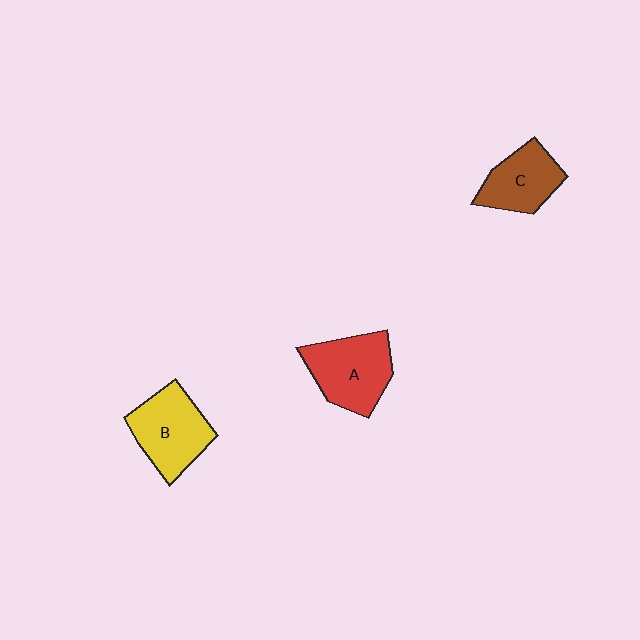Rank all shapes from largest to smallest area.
From largest to smallest: A (red), B (yellow), C (brown).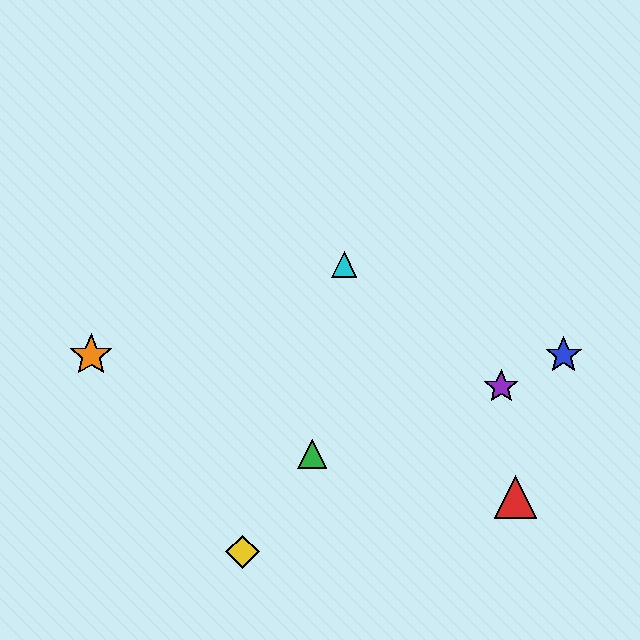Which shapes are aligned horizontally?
The blue star, the orange star are aligned horizontally.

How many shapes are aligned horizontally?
2 shapes (the blue star, the orange star) are aligned horizontally.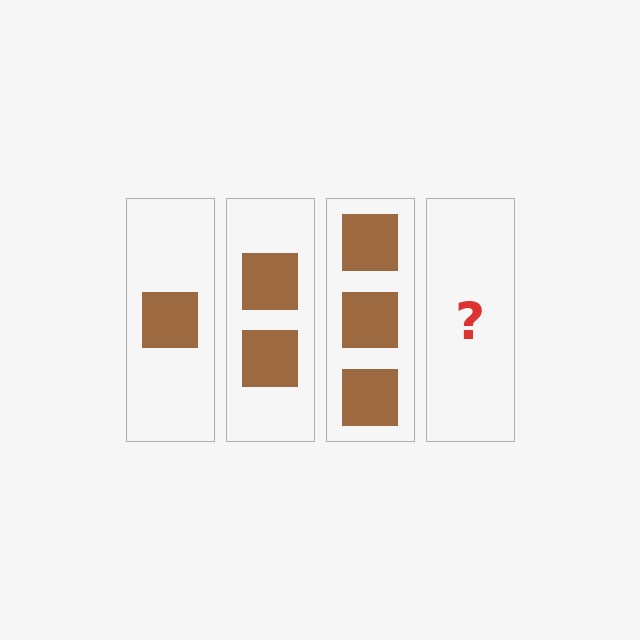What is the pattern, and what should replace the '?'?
The pattern is that each step adds one more square. The '?' should be 4 squares.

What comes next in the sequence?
The next element should be 4 squares.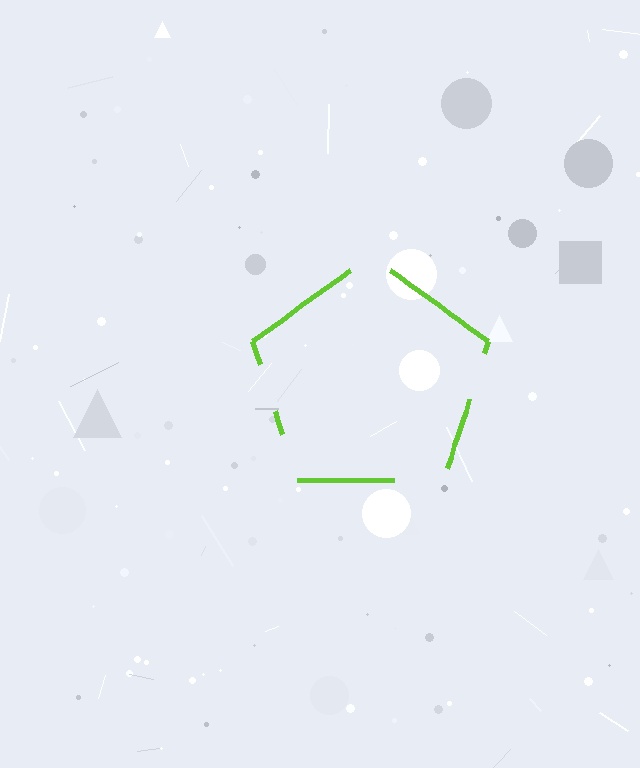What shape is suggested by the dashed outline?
The dashed outline suggests a pentagon.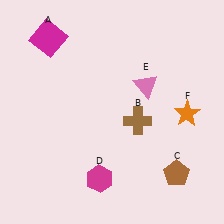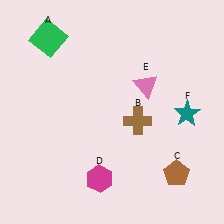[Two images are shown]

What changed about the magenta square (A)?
In Image 1, A is magenta. In Image 2, it changed to green.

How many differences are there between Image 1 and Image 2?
There are 2 differences between the two images.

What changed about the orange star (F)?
In Image 1, F is orange. In Image 2, it changed to teal.